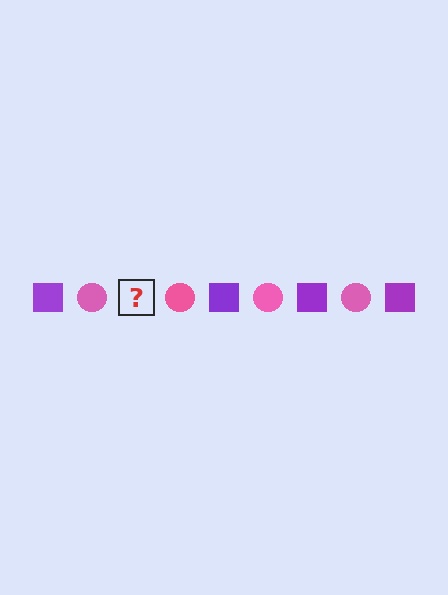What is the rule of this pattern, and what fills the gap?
The rule is that the pattern alternates between purple square and pink circle. The gap should be filled with a purple square.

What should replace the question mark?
The question mark should be replaced with a purple square.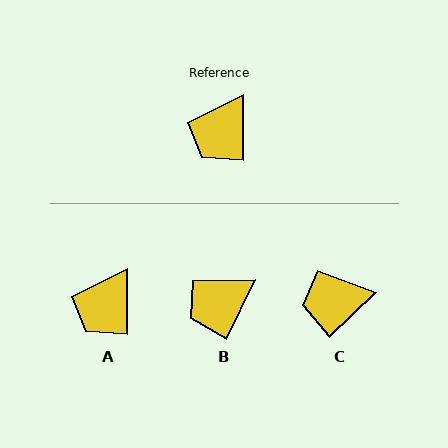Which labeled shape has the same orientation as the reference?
A.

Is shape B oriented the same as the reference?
No, it is off by about 26 degrees.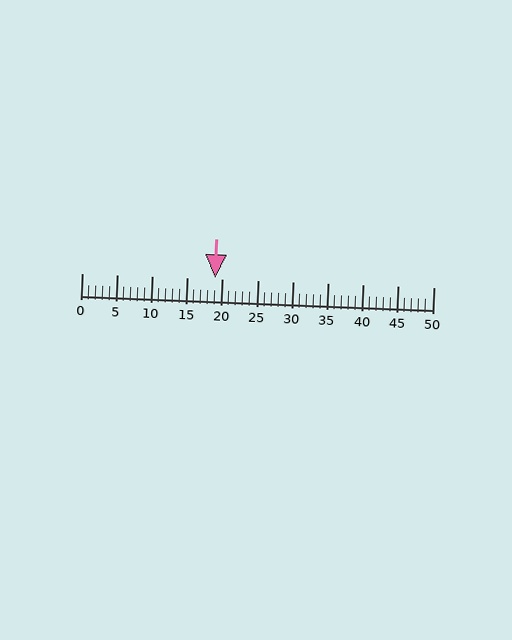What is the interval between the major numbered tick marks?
The major tick marks are spaced 5 units apart.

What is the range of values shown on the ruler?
The ruler shows values from 0 to 50.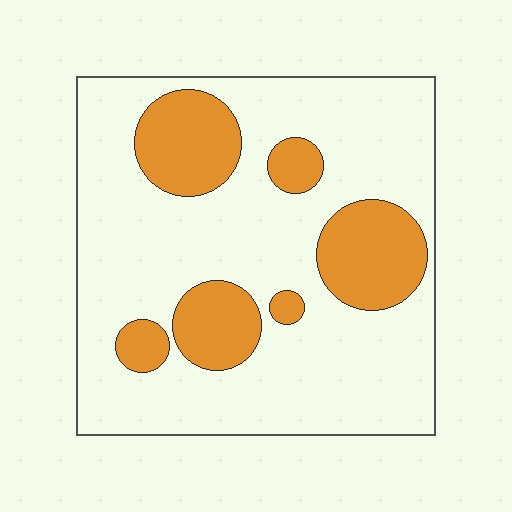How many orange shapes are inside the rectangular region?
6.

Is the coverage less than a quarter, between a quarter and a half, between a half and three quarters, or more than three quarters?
Less than a quarter.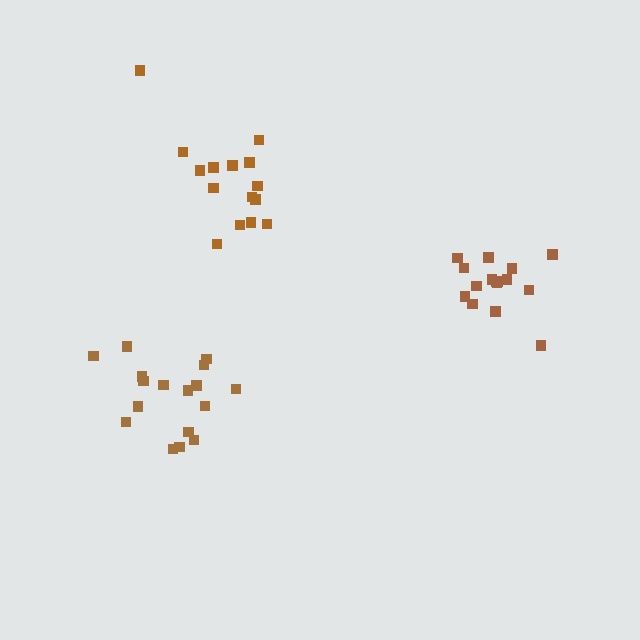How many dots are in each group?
Group 1: 15 dots, Group 2: 17 dots, Group 3: 16 dots (48 total).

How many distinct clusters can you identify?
There are 3 distinct clusters.